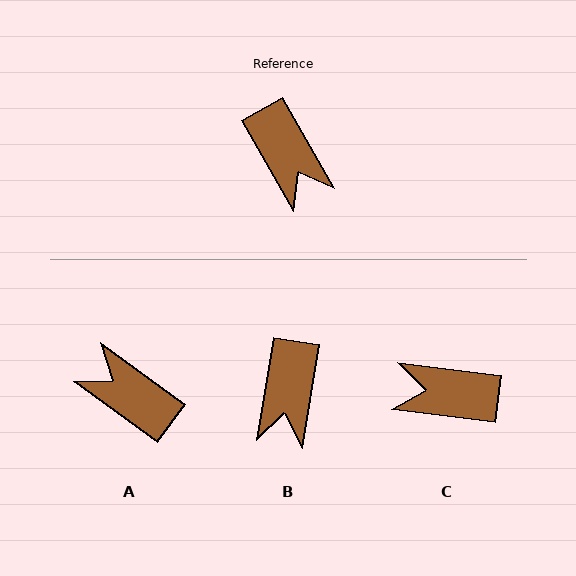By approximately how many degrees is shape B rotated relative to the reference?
Approximately 38 degrees clockwise.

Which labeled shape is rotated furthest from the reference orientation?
A, about 155 degrees away.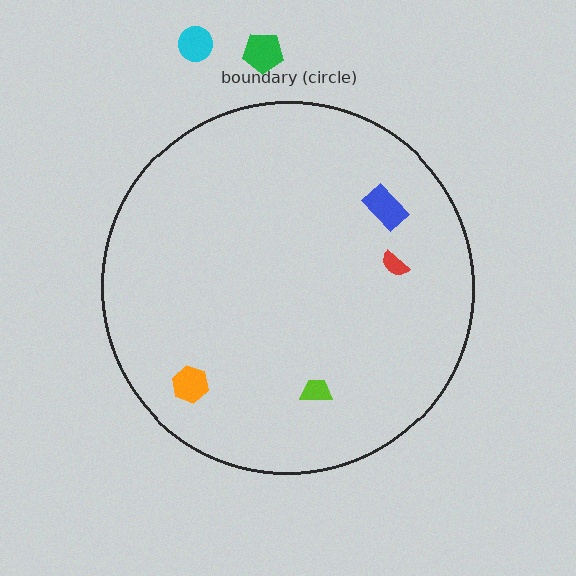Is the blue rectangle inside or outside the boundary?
Inside.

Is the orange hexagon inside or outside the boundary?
Inside.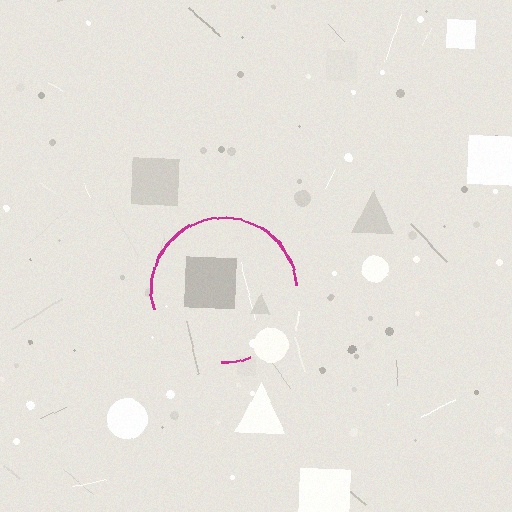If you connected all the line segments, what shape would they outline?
They would outline a circle.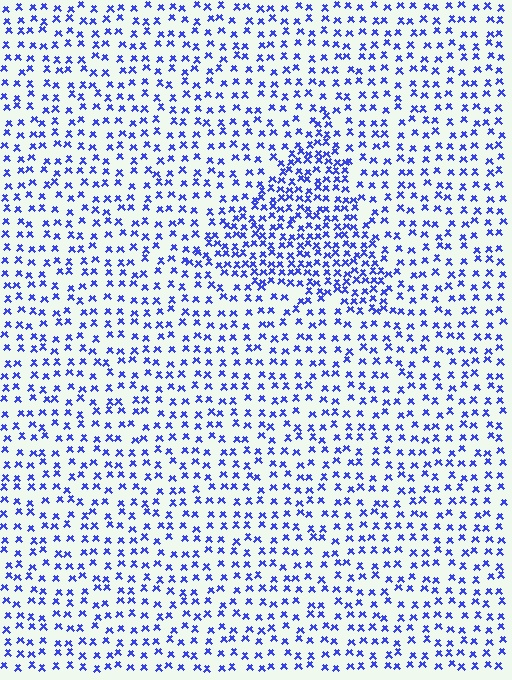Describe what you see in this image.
The image contains small blue elements arranged at two different densities. A triangle-shaped region is visible where the elements are more densely packed than the surrounding area.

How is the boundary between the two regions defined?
The boundary is defined by a change in element density (approximately 1.9x ratio). All elements are the same color, size, and shape.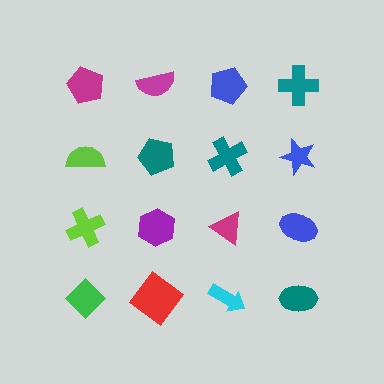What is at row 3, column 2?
A purple hexagon.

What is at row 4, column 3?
A cyan arrow.